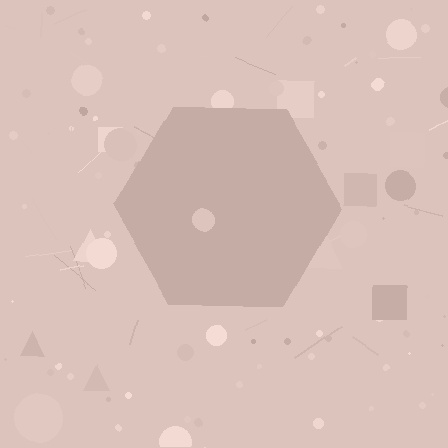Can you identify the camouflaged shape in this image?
The camouflaged shape is a hexagon.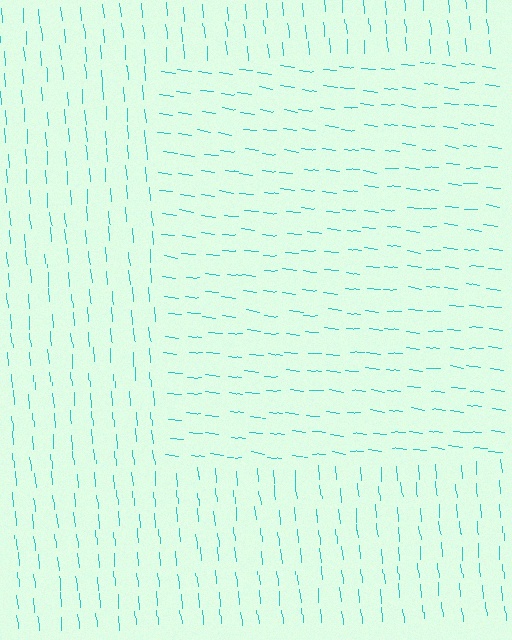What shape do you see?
I see a rectangle.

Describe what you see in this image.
The image is filled with small cyan line segments. A rectangle region in the image has lines oriented differently from the surrounding lines, creating a visible texture boundary.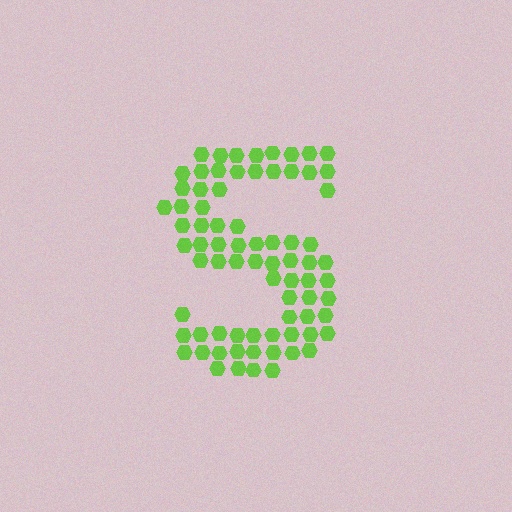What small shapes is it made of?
It is made of small hexagons.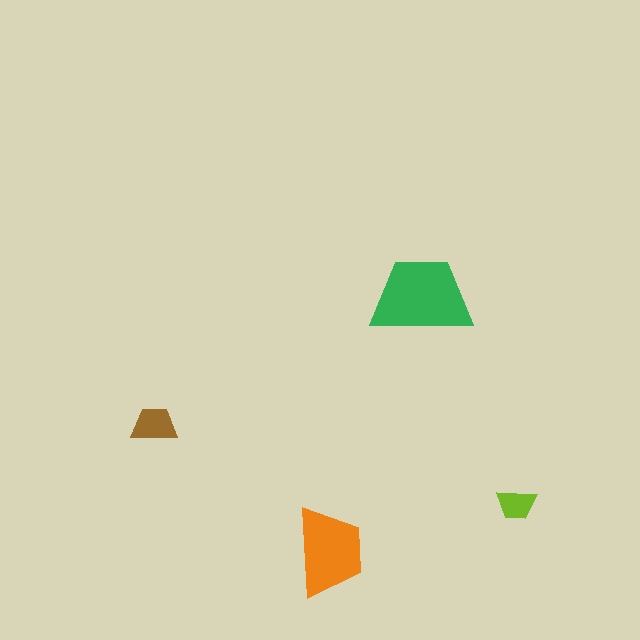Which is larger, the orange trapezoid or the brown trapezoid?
The orange one.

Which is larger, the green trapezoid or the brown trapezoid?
The green one.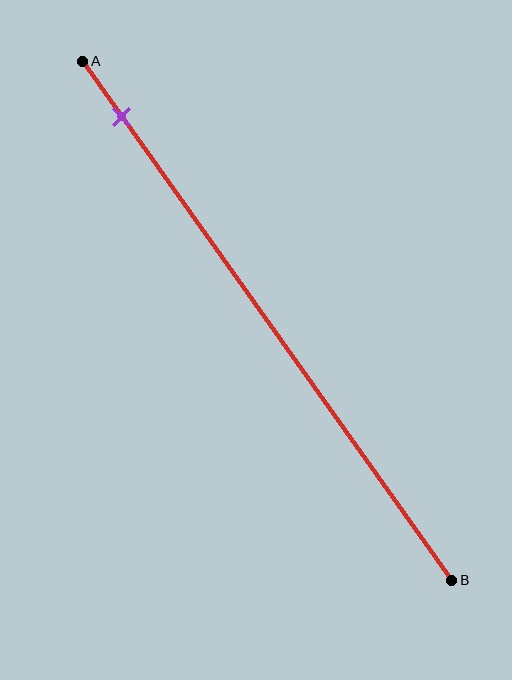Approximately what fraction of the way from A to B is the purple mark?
The purple mark is approximately 10% of the way from A to B.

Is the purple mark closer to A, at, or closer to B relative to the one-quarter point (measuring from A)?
The purple mark is closer to point A than the one-quarter point of segment AB.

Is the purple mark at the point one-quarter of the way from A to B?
No, the mark is at about 10% from A, not at the 25% one-quarter point.